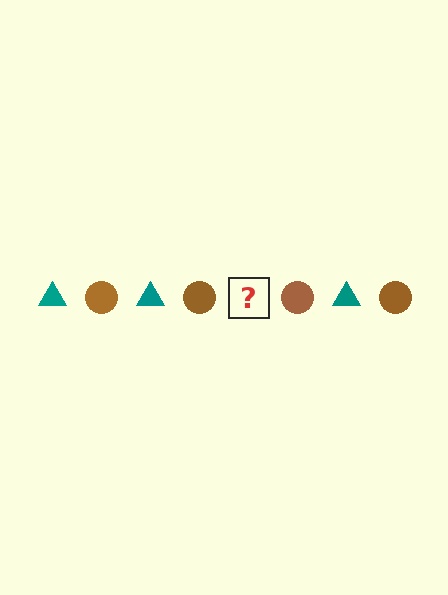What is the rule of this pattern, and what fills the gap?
The rule is that the pattern alternates between teal triangle and brown circle. The gap should be filled with a teal triangle.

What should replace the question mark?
The question mark should be replaced with a teal triangle.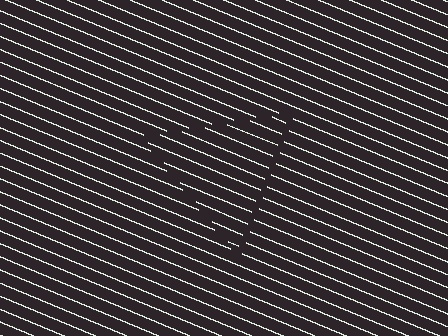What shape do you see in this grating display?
An illusory triangle. The interior of the shape contains the same grating, shifted by half a period — the contour is defined by the phase discontinuity where line-ends from the inner and outer gratings abut.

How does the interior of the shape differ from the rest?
The interior of the shape contains the same grating, shifted by half a period — the contour is defined by the phase discontinuity where line-ends from the inner and outer gratings abut.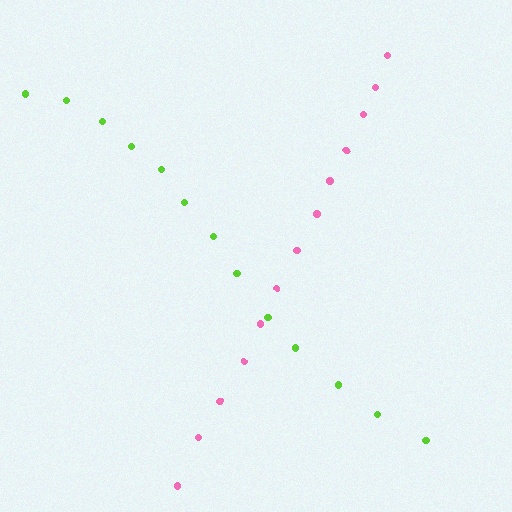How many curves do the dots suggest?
There are 2 distinct paths.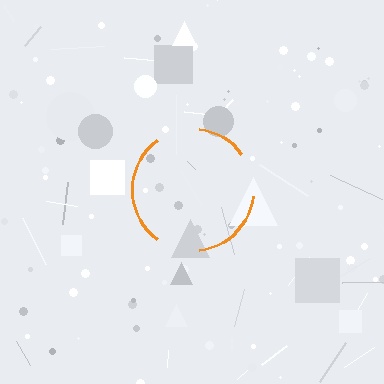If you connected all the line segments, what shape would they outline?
They would outline a circle.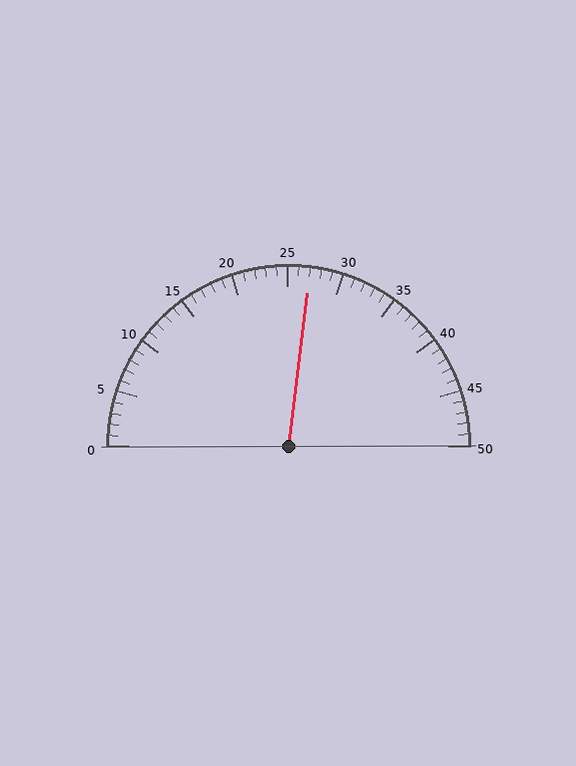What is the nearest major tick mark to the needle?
The nearest major tick mark is 25.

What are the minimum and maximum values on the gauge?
The gauge ranges from 0 to 50.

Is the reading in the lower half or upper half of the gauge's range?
The reading is in the upper half of the range (0 to 50).